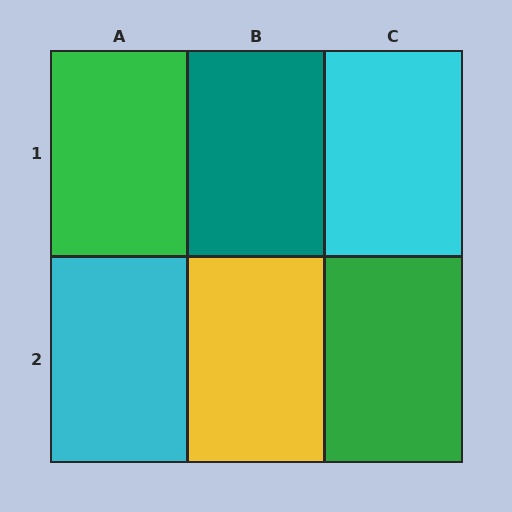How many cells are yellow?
1 cell is yellow.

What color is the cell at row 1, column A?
Green.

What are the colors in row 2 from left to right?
Cyan, yellow, green.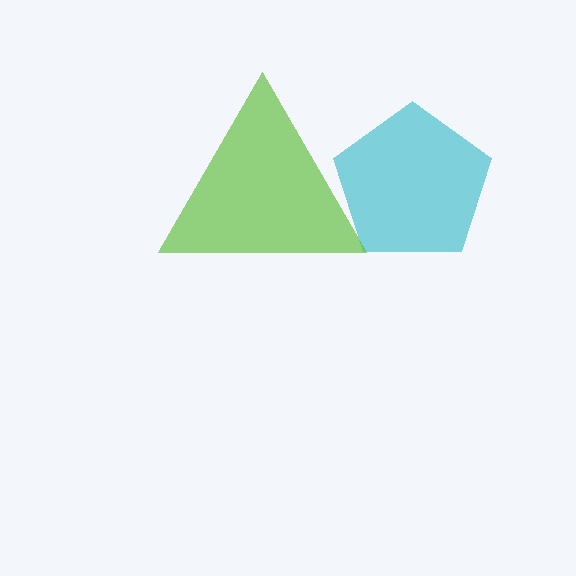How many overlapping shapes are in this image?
There are 2 overlapping shapes in the image.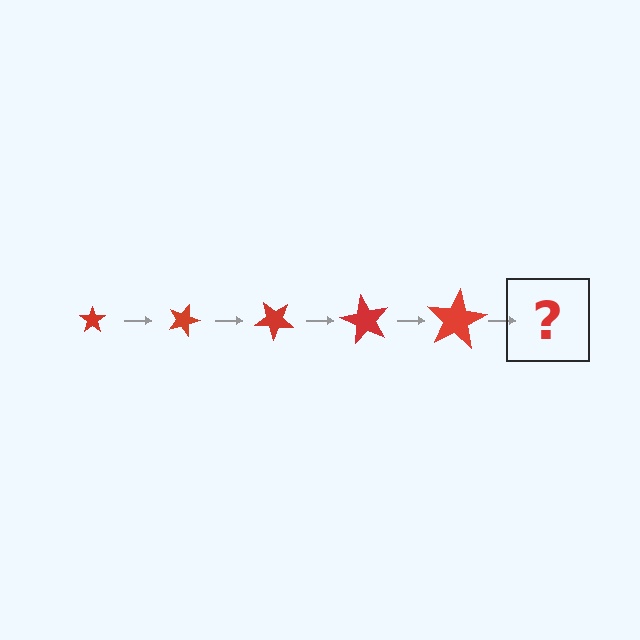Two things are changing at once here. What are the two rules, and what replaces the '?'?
The two rules are that the star grows larger each step and it rotates 20 degrees each step. The '?' should be a star, larger than the previous one and rotated 100 degrees from the start.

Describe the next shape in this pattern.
It should be a star, larger than the previous one and rotated 100 degrees from the start.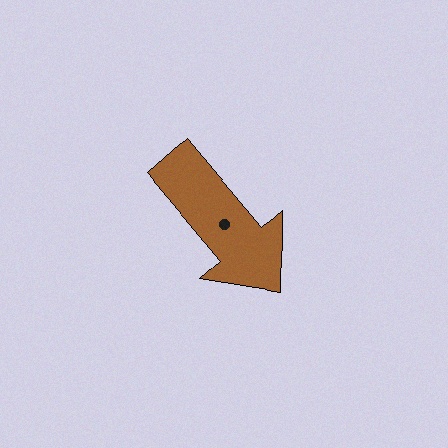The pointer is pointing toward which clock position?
Roughly 5 o'clock.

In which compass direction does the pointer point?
Southeast.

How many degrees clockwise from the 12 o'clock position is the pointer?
Approximately 140 degrees.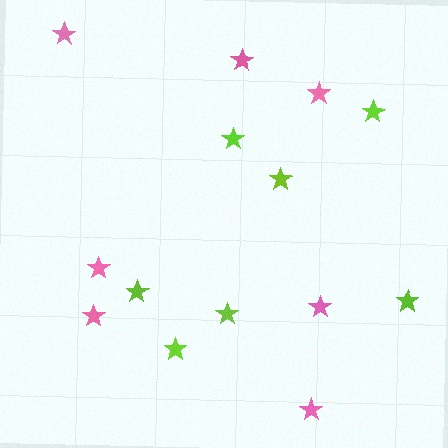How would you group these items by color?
There are 2 groups: one group of pink stars (7) and one group of lime stars (7).